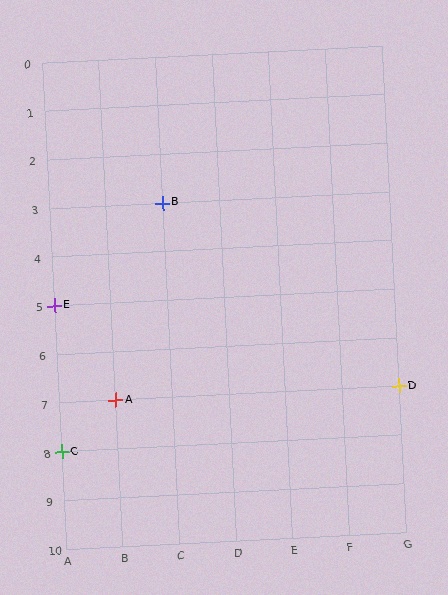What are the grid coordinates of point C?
Point C is at grid coordinates (A, 8).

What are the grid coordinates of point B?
Point B is at grid coordinates (C, 3).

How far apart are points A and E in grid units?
Points A and E are 1 column and 2 rows apart (about 2.2 grid units diagonally).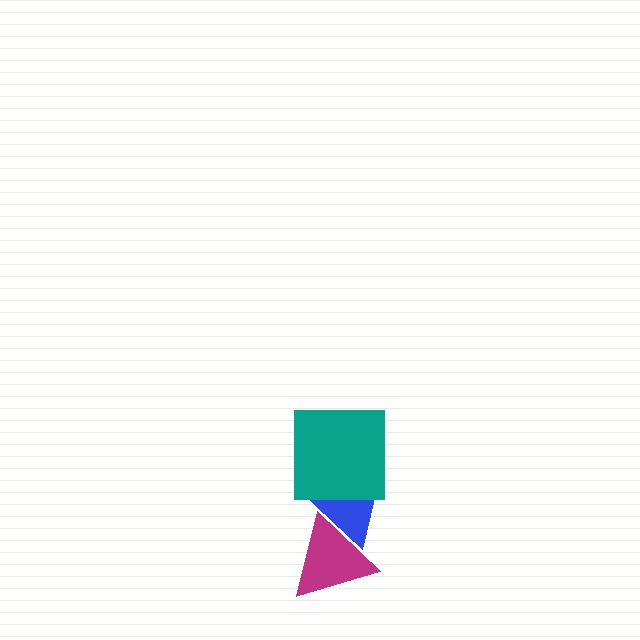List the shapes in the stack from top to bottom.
From top to bottom: the teal square, the blue triangle, the magenta triangle.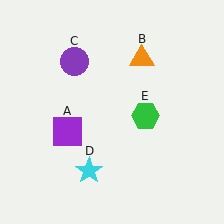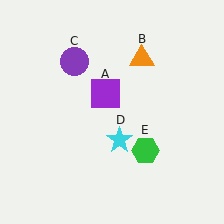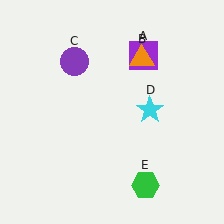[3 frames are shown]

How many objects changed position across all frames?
3 objects changed position: purple square (object A), cyan star (object D), green hexagon (object E).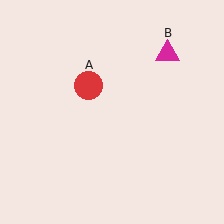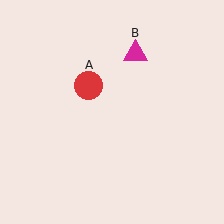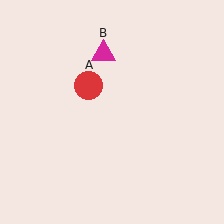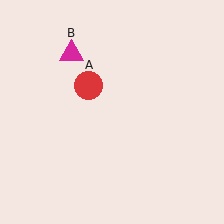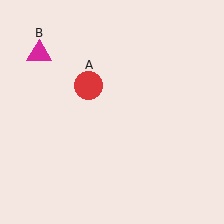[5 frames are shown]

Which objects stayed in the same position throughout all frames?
Red circle (object A) remained stationary.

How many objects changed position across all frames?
1 object changed position: magenta triangle (object B).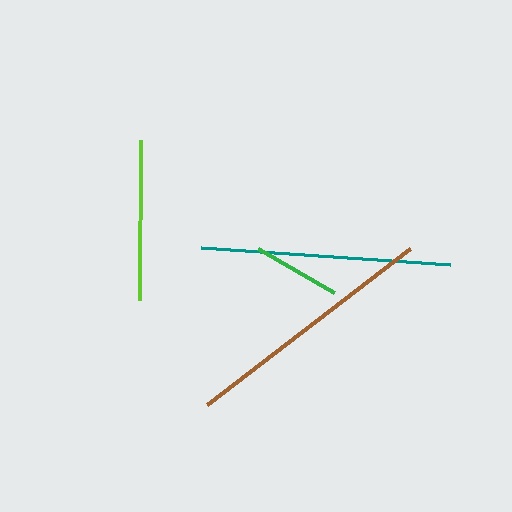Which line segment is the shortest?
The green line is the shortest at approximately 88 pixels.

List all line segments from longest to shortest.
From longest to shortest: brown, teal, lime, green.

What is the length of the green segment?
The green segment is approximately 88 pixels long.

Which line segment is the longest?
The brown line is the longest at approximately 256 pixels.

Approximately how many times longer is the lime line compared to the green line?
The lime line is approximately 1.8 times the length of the green line.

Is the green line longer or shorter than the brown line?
The brown line is longer than the green line.